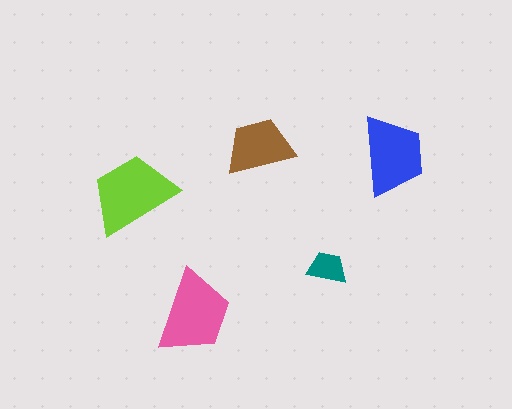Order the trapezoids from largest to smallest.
the lime one, the pink one, the blue one, the brown one, the teal one.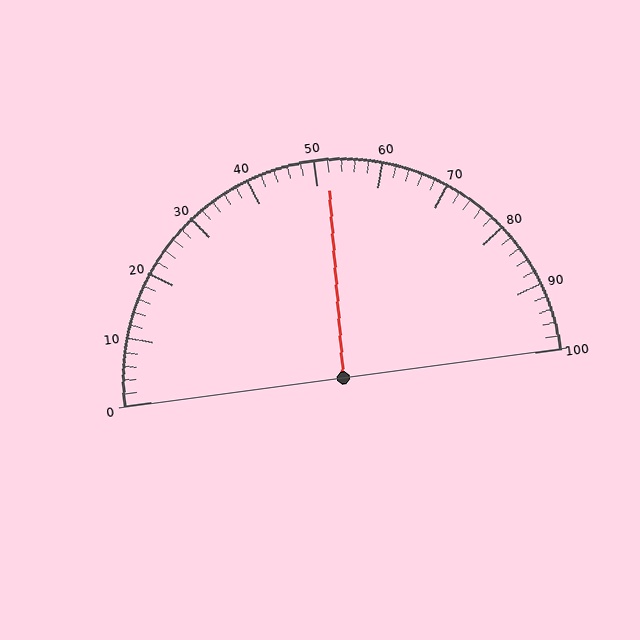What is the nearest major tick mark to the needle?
The nearest major tick mark is 50.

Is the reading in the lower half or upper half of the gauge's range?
The reading is in the upper half of the range (0 to 100).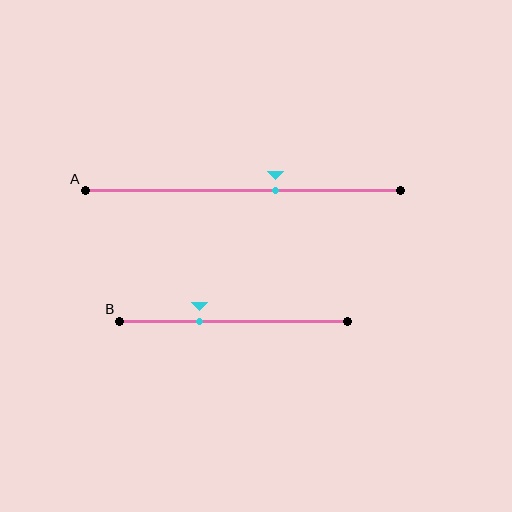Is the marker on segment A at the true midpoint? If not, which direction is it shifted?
No, the marker on segment A is shifted to the right by about 10% of the segment length.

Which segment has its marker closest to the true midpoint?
Segment A has its marker closest to the true midpoint.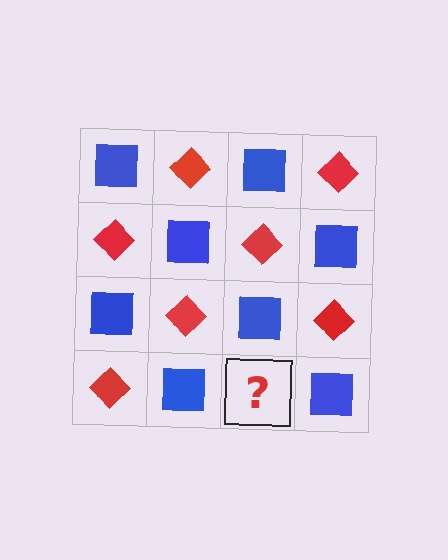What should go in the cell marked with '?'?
The missing cell should contain a red diamond.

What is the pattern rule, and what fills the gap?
The rule is that it alternates blue square and red diamond in a checkerboard pattern. The gap should be filled with a red diamond.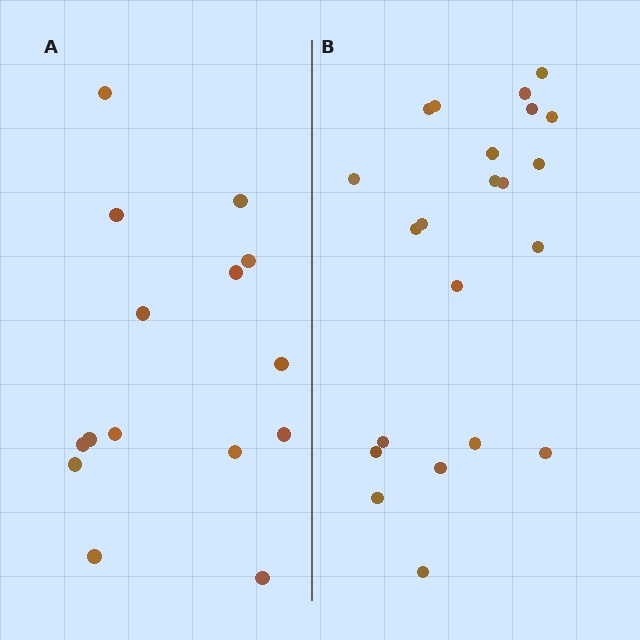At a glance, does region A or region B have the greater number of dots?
Region B (the right region) has more dots.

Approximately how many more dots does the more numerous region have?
Region B has roughly 8 or so more dots than region A.